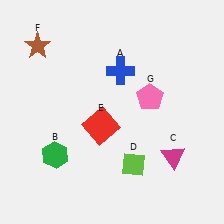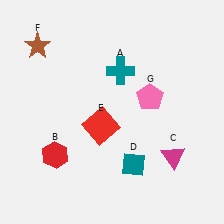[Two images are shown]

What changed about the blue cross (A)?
In Image 1, A is blue. In Image 2, it changed to teal.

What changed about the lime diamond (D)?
In Image 1, D is lime. In Image 2, it changed to teal.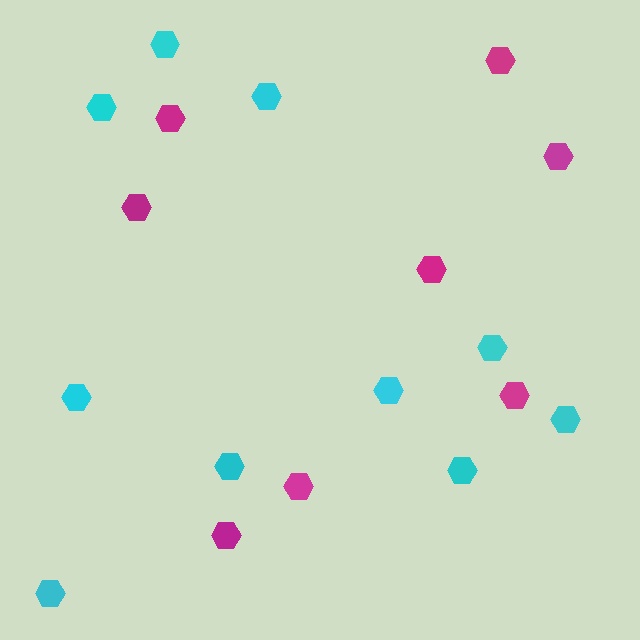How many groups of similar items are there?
There are 2 groups: one group of magenta hexagons (8) and one group of cyan hexagons (10).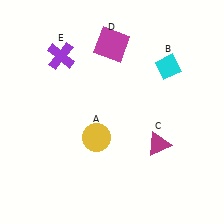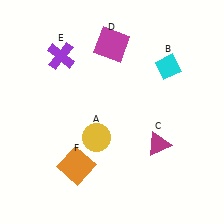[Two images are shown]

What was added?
An orange square (F) was added in Image 2.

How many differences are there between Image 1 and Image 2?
There is 1 difference between the two images.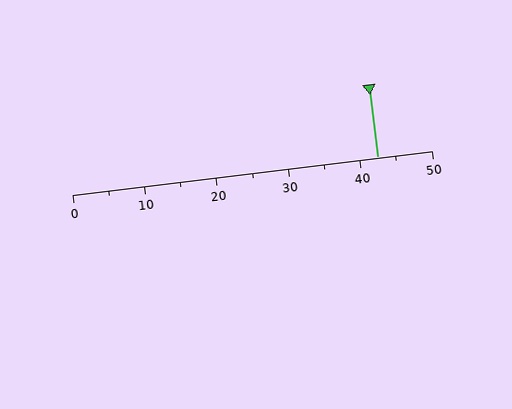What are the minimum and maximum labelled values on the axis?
The axis runs from 0 to 50.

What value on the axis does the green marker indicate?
The marker indicates approximately 42.5.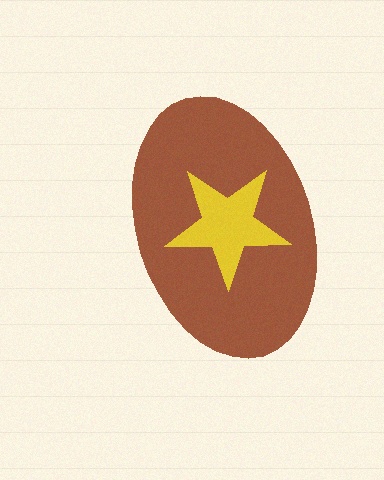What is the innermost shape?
The yellow star.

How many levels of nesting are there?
2.